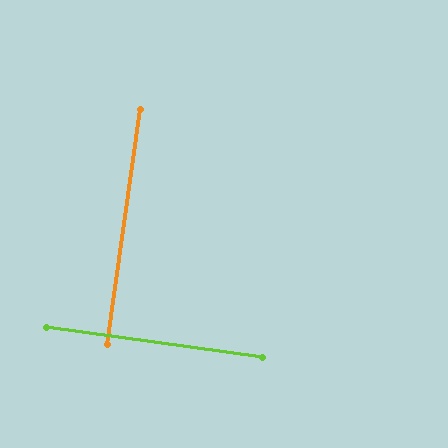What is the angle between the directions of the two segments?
Approximately 90 degrees.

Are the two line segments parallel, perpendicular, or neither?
Perpendicular — they meet at approximately 90°.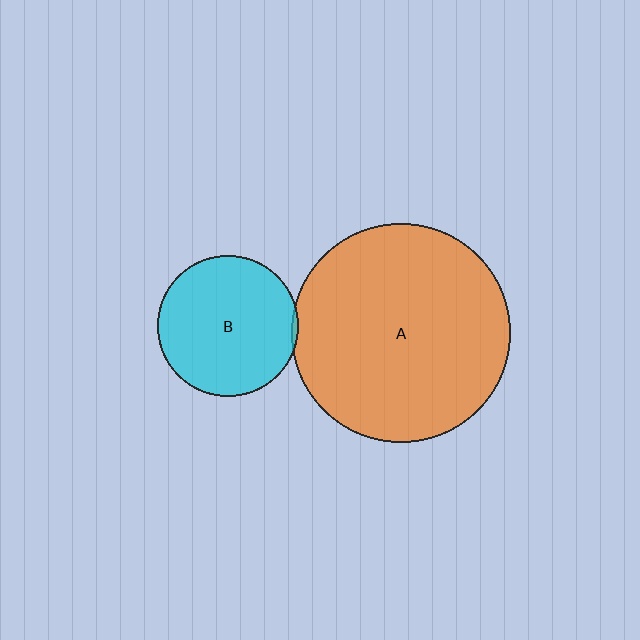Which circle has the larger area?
Circle A (orange).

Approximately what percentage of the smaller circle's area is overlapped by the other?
Approximately 5%.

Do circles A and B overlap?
Yes.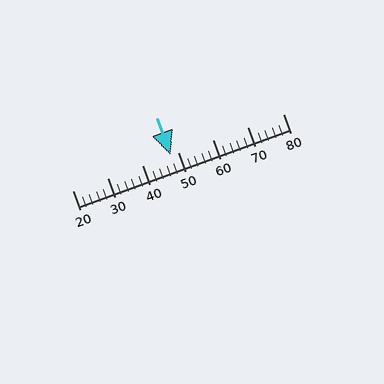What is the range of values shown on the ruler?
The ruler shows values from 20 to 80.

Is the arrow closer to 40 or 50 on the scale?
The arrow is closer to 50.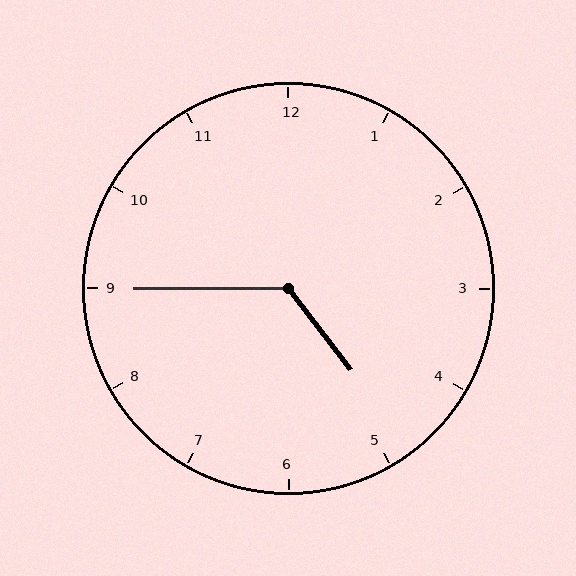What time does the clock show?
4:45.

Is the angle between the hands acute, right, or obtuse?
It is obtuse.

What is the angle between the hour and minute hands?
Approximately 128 degrees.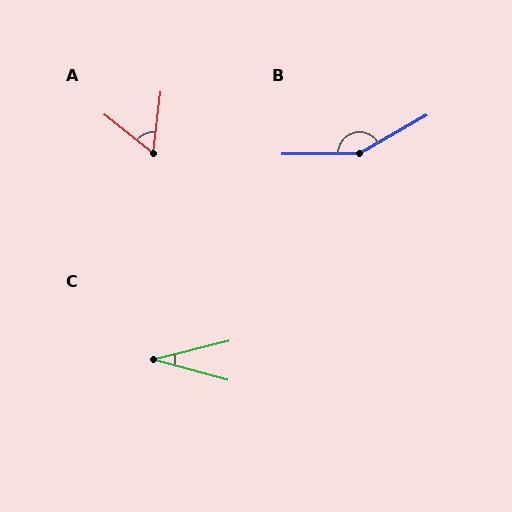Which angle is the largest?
B, at approximately 151 degrees.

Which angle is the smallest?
C, at approximately 29 degrees.